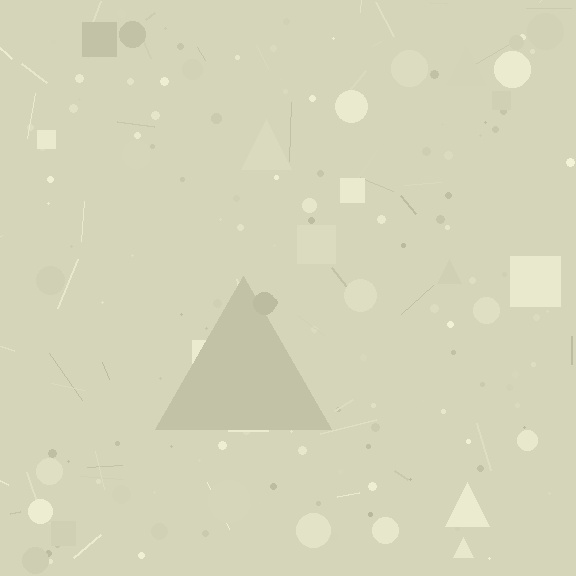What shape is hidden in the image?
A triangle is hidden in the image.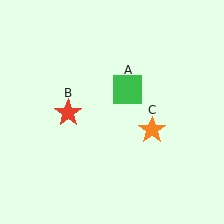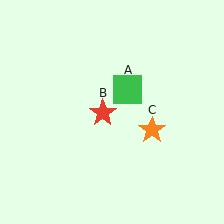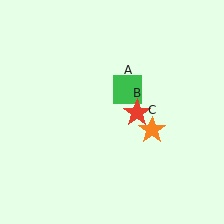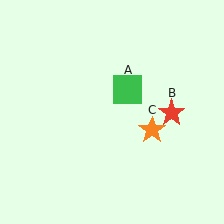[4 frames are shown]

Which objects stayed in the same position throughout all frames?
Green square (object A) and orange star (object C) remained stationary.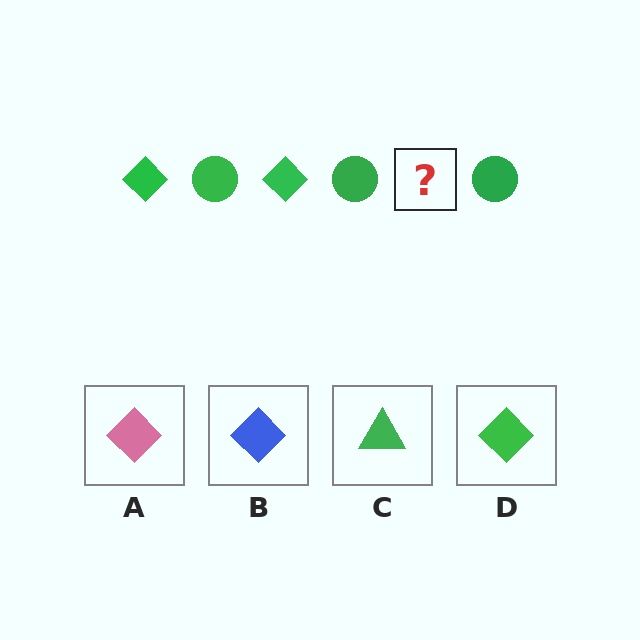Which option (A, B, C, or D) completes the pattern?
D.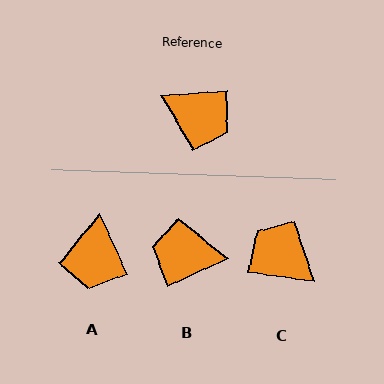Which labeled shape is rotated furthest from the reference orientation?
C, about 168 degrees away.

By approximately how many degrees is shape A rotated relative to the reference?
Approximately 70 degrees clockwise.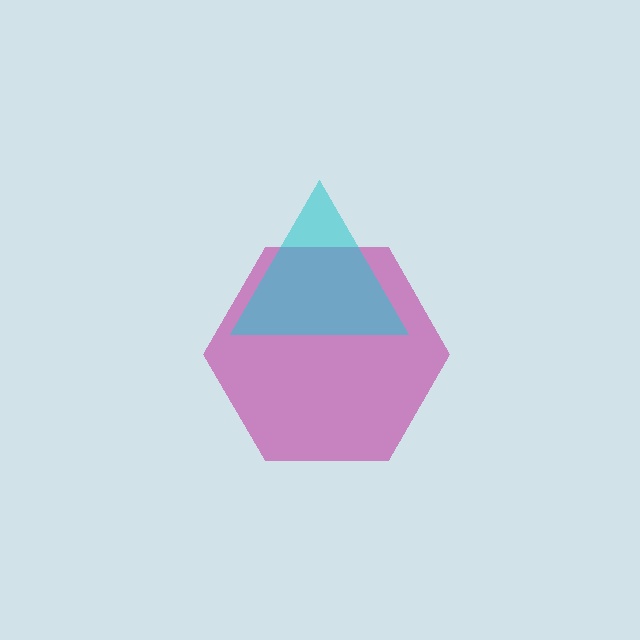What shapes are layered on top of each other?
The layered shapes are: a magenta hexagon, a cyan triangle.